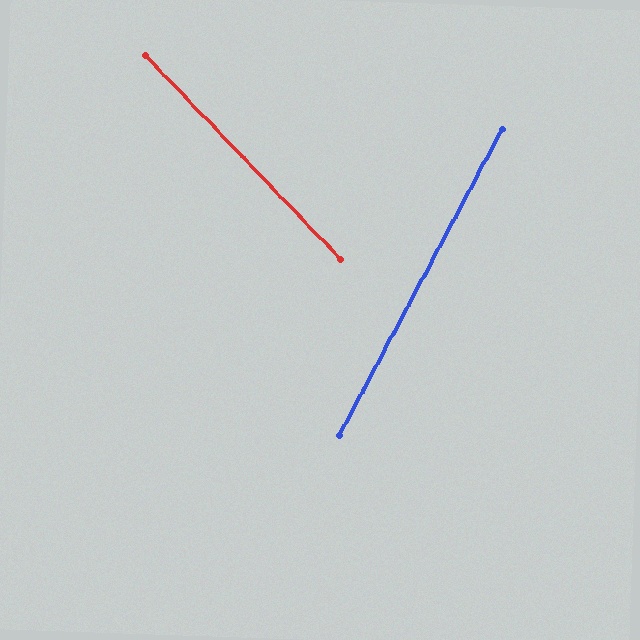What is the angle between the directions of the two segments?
Approximately 72 degrees.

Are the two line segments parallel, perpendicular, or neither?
Neither parallel nor perpendicular — they differ by about 72°.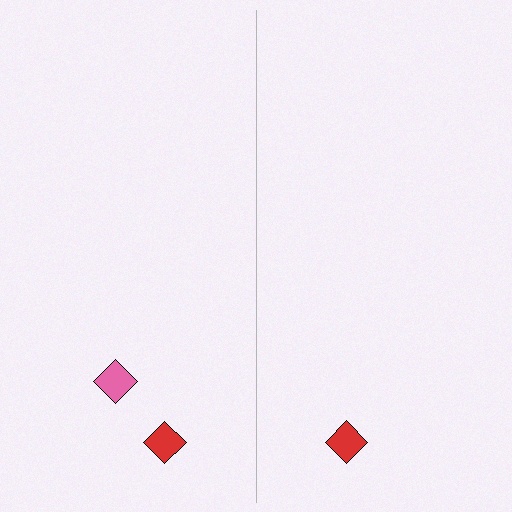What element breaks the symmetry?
A pink diamond is missing from the right side.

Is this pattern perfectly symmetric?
No, the pattern is not perfectly symmetric. A pink diamond is missing from the right side.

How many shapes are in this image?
There are 3 shapes in this image.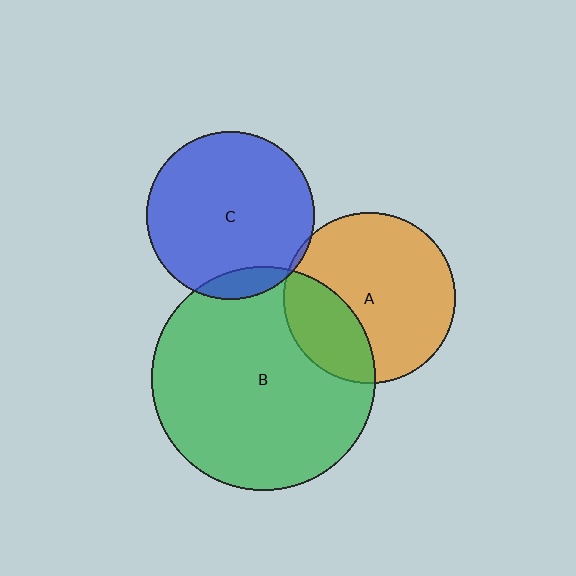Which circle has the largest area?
Circle B (green).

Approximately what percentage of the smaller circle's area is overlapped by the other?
Approximately 10%.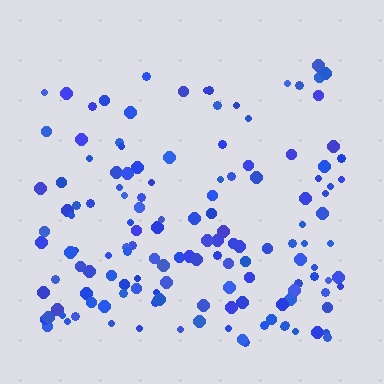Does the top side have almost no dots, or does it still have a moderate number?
Still a moderate number, just noticeably fewer than the bottom.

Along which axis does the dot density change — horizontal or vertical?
Vertical.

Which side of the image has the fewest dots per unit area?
The top.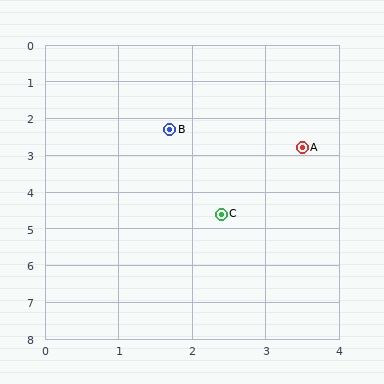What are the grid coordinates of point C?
Point C is at approximately (2.4, 4.6).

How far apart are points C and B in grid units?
Points C and B are about 2.4 grid units apart.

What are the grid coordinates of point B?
Point B is at approximately (1.7, 2.3).